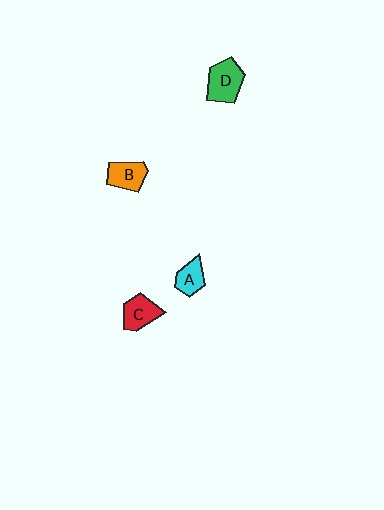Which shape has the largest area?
Shape D (green).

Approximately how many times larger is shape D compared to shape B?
Approximately 1.3 times.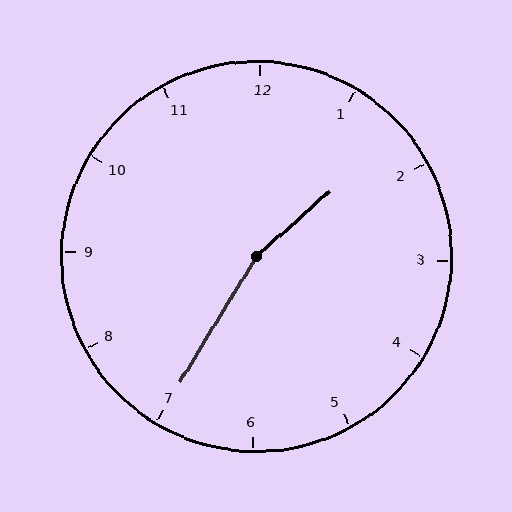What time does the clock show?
1:35.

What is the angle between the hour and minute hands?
Approximately 162 degrees.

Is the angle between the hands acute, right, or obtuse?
It is obtuse.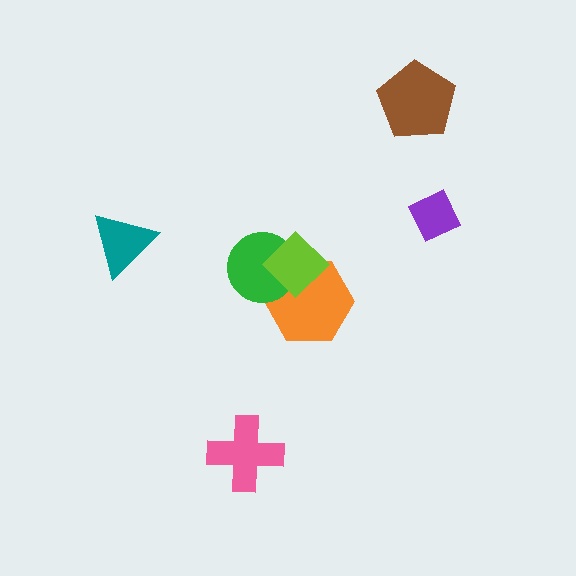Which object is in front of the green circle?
The lime diamond is in front of the green circle.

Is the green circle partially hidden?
Yes, it is partially covered by another shape.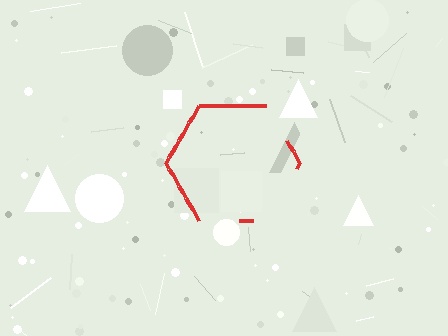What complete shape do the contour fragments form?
The contour fragments form a hexagon.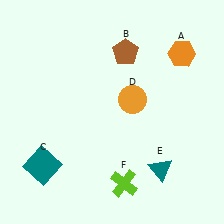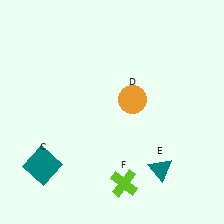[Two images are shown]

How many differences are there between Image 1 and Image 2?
There are 2 differences between the two images.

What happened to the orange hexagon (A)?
The orange hexagon (A) was removed in Image 2. It was in the top-right area of Image 1.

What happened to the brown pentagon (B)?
The brown pentagon (B) was removed in Image 2. It was in the top-right area of Image 1.